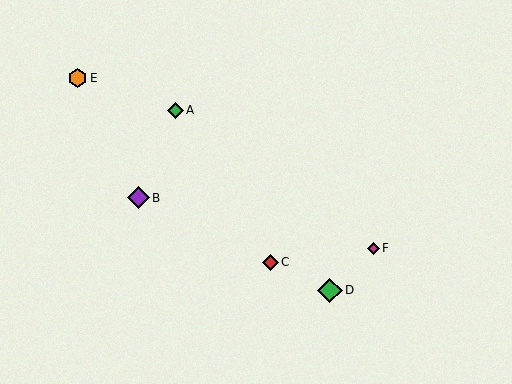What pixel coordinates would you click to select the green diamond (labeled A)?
Click at (176, 110) to select the green diamond A.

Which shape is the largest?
The green diamond (labeled D) is the largest.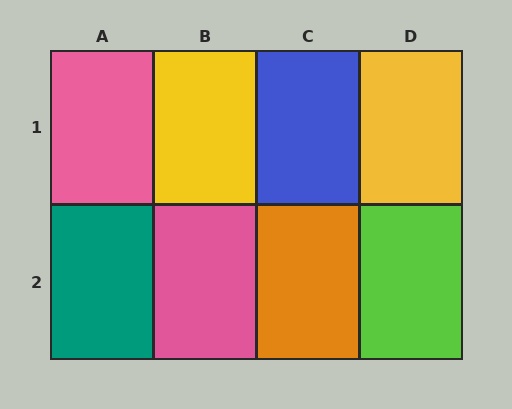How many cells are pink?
2 cells are pink.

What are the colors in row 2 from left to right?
Teal, pink, orange, lime.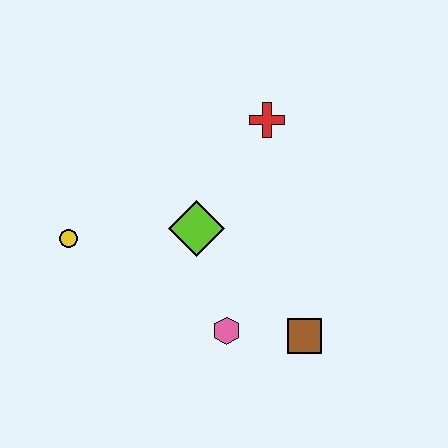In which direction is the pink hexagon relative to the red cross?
The pink hexagon is below the red cross.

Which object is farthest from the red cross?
The yellow circle is farthest from the red cross.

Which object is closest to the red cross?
The lime diamond is closest to the red cross.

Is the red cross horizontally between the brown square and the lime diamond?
Yes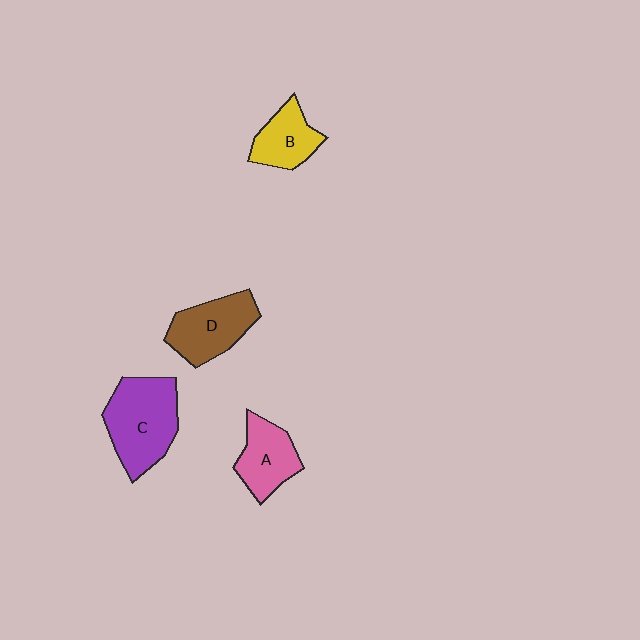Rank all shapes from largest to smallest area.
From largest to smallest: C (purple), D (brown), A (pink), B (yellow).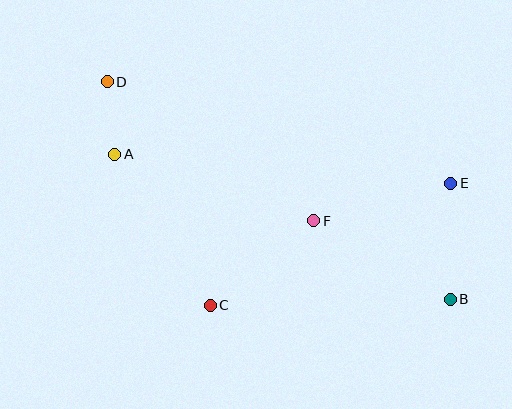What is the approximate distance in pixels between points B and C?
The distance between B and C is approximately 240 pixels.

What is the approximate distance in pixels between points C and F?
The distance between C and F is approximately 133 pixels.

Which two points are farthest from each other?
Points B and D are farthest from each other.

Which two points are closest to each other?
Points A and D are closest to each other.